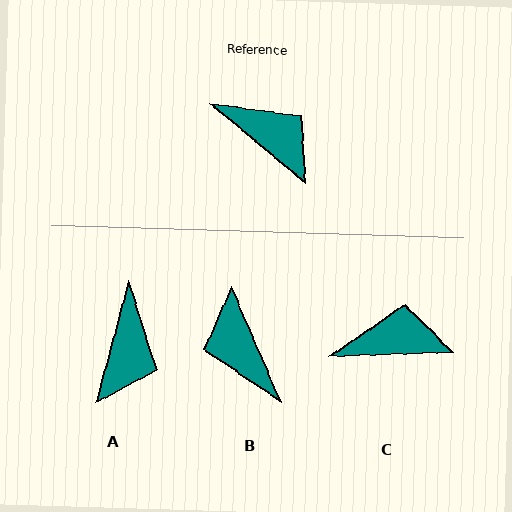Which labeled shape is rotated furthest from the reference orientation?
B, about 153 degrees away.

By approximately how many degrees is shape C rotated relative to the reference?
Approximately 42 degrees counter-clockwise.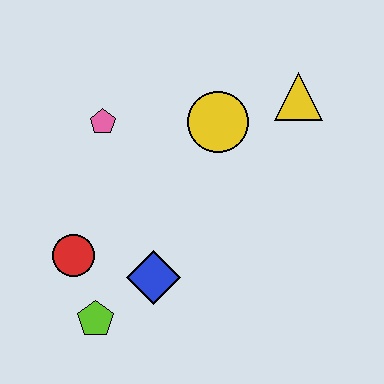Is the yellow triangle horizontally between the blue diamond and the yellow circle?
No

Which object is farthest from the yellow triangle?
The lime pentagon is farthest from the yellow triangle.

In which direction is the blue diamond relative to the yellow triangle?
The blue diamond is below the yellow triangle.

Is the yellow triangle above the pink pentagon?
Yes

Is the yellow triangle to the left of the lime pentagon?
No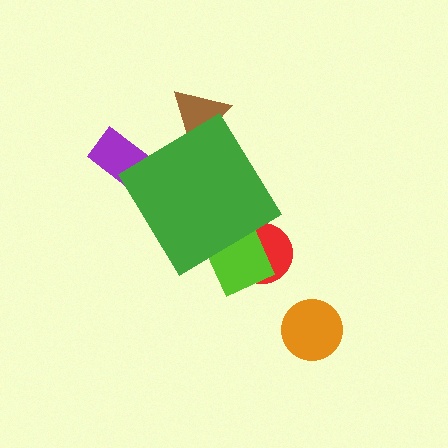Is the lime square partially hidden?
Yes, the lime square is partially hidden behind the green diamond.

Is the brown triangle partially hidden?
Yes, the brown triangle is partially hidden behind the green diamond.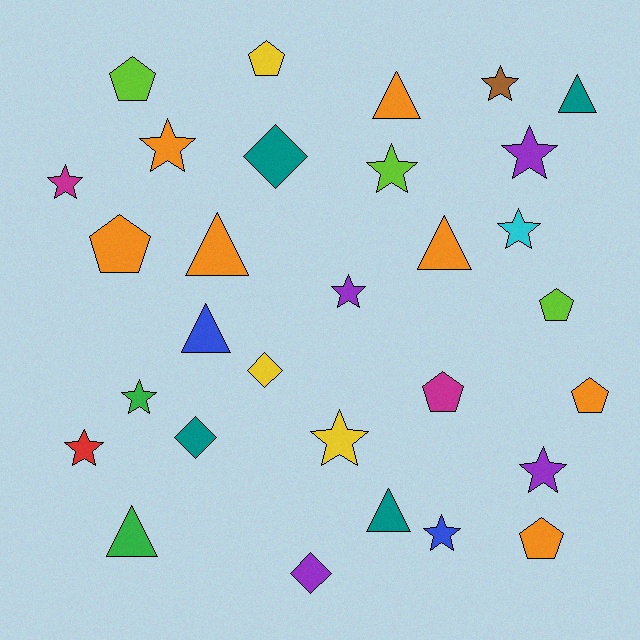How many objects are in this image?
There are 30 objects.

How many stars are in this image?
There are 12 stars.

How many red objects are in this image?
There is 1 red object.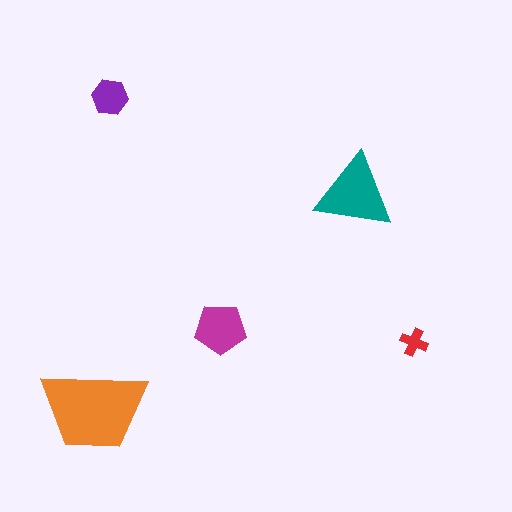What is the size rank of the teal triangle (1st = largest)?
2nd.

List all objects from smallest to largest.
The red cross, the purple hexagon, the magenta pentagon, the teal triangle, the orange trapezoid.